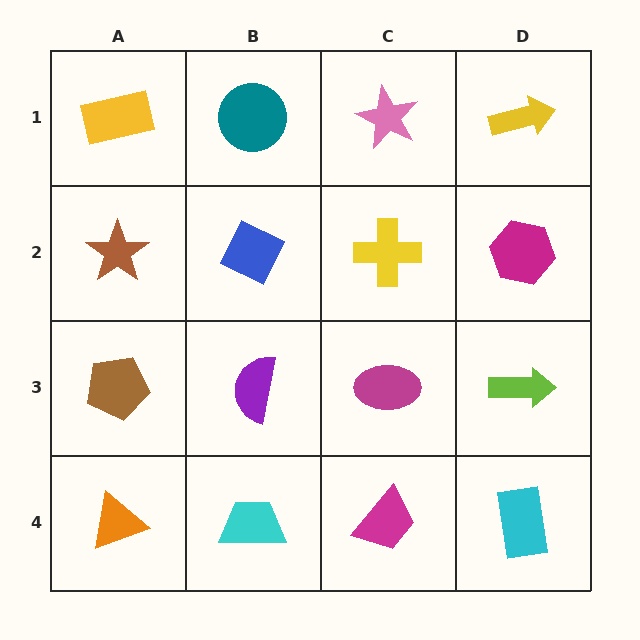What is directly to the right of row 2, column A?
A blue diamond.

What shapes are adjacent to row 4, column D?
A lime arrow (row 3, column D), a magenta trapezoid (row 4, column C).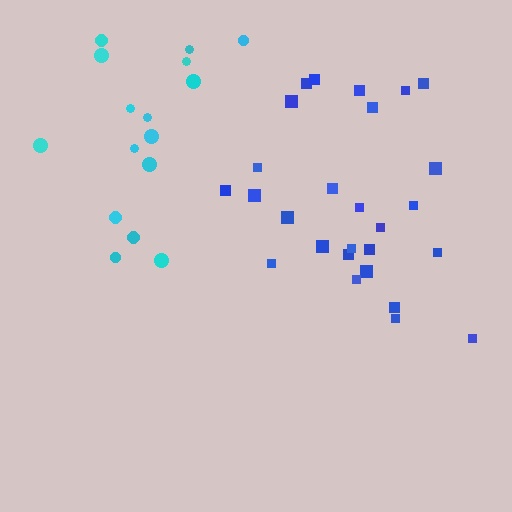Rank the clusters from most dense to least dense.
blue, cyan.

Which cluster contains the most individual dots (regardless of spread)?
Blue (27).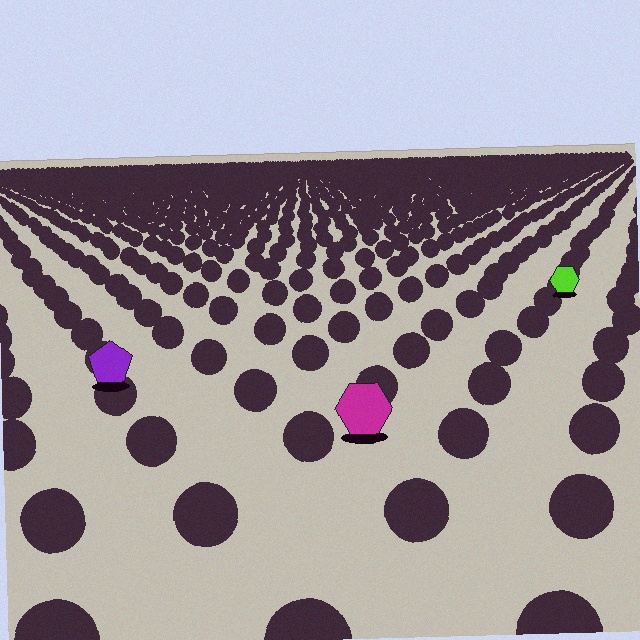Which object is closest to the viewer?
The magenta hexagon is closest. The texture marks near it are larger and more spread out.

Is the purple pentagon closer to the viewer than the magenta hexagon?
No. The magenta hexagon is closer — you can tell from the texture gradient: the ground texture is coarser near it.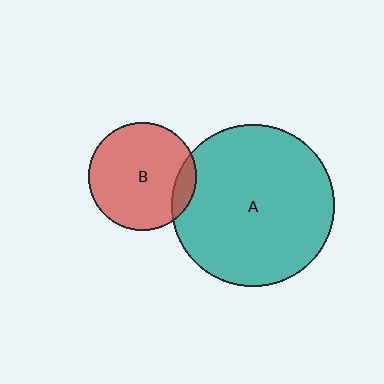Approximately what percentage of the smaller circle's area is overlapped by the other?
Approximately 10%.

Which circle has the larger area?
Circle A (teal).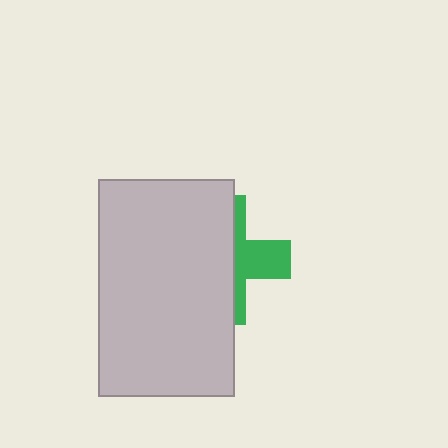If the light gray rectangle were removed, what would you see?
You would see the complete green cross.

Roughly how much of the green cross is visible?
A small part of it is visible (roughly 36%).